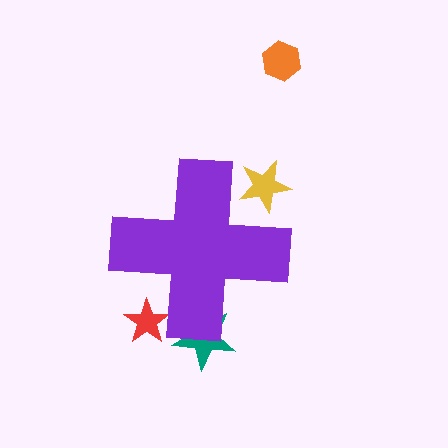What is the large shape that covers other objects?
A purple cross.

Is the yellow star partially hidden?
Yes, the yellow star is partially hidden behind the purple cross.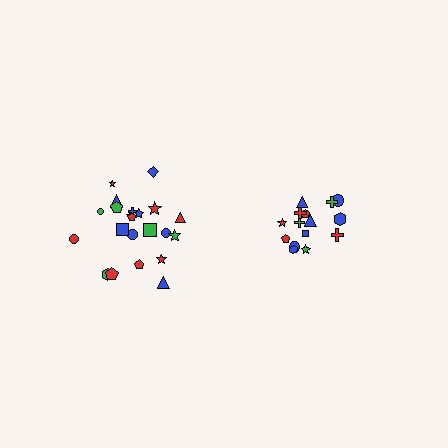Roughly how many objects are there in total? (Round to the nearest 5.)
Roughly 35 objects in total.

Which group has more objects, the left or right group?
The left group.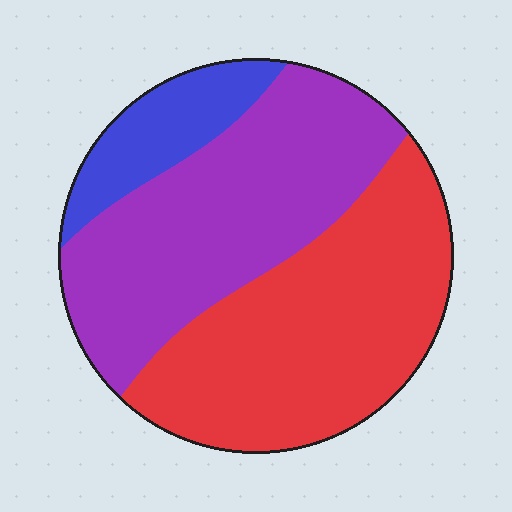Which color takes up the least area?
Blue, at roughly 15%.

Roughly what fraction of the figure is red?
Red covers about 45% of the figure.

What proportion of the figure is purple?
Purple takes up about two fifths (2/5) of the figure.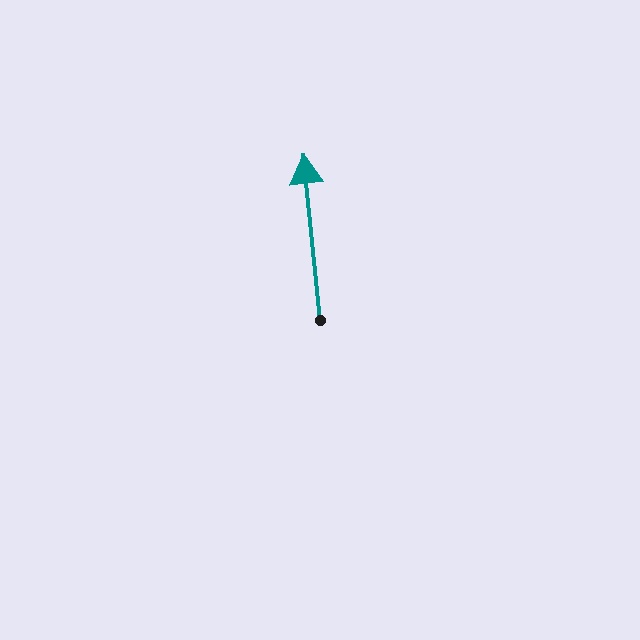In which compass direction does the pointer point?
North.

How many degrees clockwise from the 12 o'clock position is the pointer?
Approximately 354 degrees.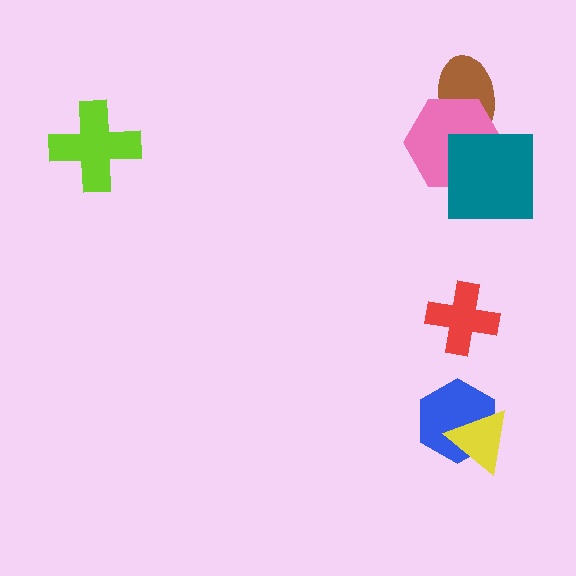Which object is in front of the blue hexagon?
The yellow triangle is in front of the blue hexagon.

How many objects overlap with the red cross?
0 objects overlap with the red cross.